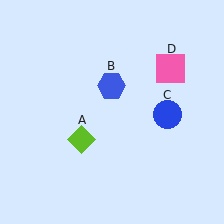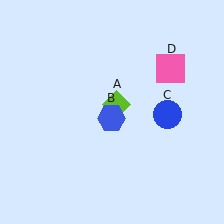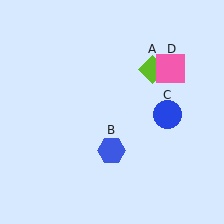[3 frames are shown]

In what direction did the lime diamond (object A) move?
The lime diamond (object A) moved up and to the right.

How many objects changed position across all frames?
2 objects changed position: lime diamond (object A), blue hexagon (object B).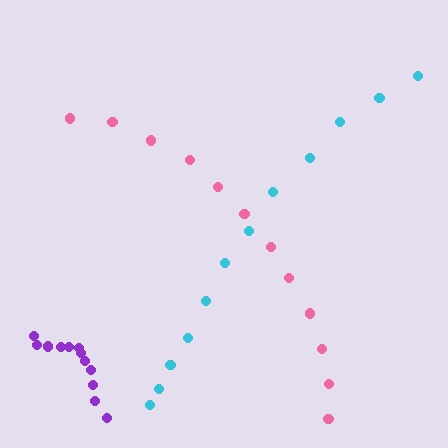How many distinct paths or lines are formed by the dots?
There are 3 distinct paths.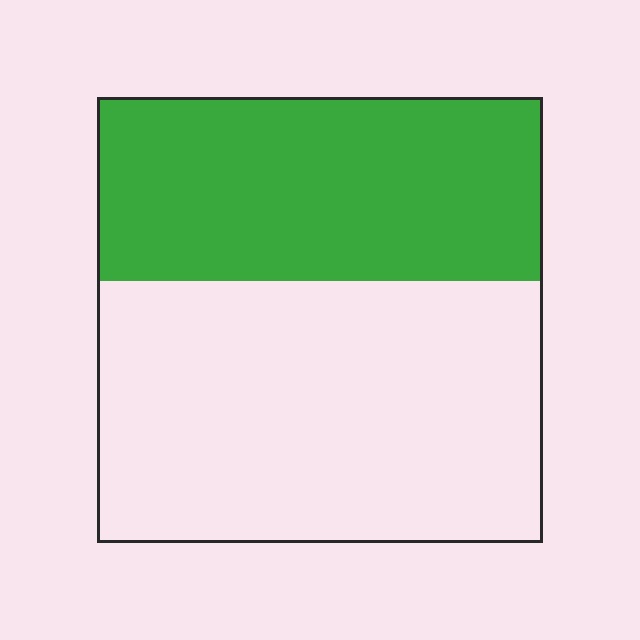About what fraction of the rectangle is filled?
About two fifths (2/5).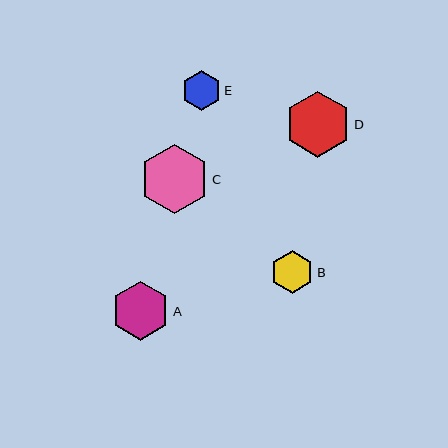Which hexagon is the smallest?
Hexagon E is the smallest with a size of approximately 40 pixels.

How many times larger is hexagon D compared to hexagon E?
Hexagon D is approximately 1.7 times the size of hexagon E.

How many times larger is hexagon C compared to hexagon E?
Hexagon C is approximately 1.7 times the size of hexagon E.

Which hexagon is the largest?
Hexagon C is the largest with a size of approximately 69 pixels.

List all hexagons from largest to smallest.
From largest to smallest: C, D, A, B, E.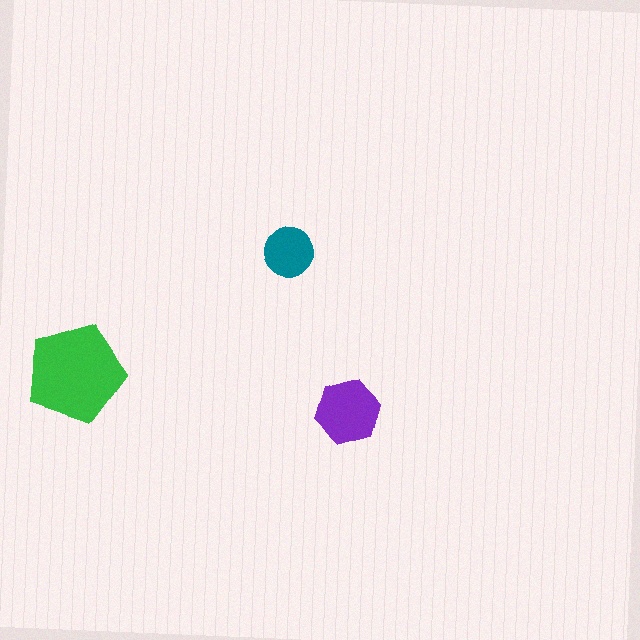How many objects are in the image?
There are 3 objects in the image.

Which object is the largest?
The green pentagon.